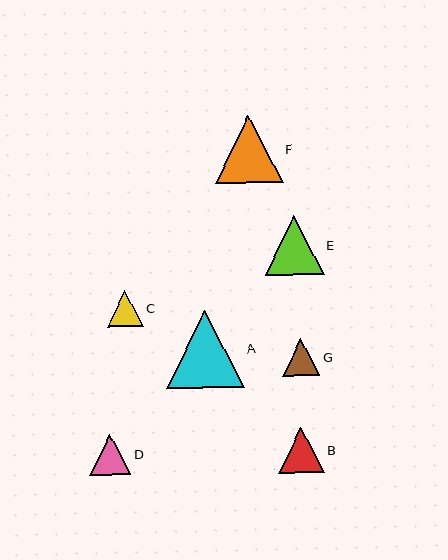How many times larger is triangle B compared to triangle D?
Triangle B is approximately 1.1 times the size of triangle D.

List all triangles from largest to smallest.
From largest to smallest: A, F, E, B, D, G, C.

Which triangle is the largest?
Triangle A is the largest with a size of approximately 77 pixels.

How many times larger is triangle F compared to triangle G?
Triangle F is approximately 1.8 times the size of triangle G.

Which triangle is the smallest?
Triangle C is the smallest with a size of approximately 36 pixels.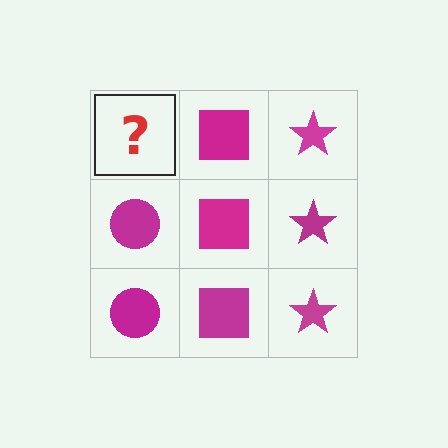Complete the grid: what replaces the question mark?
The question mark should be replaced with a magenta circle.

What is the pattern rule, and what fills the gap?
The rule is that each column has a consistent shape. The gap should be filled with a magenta circle.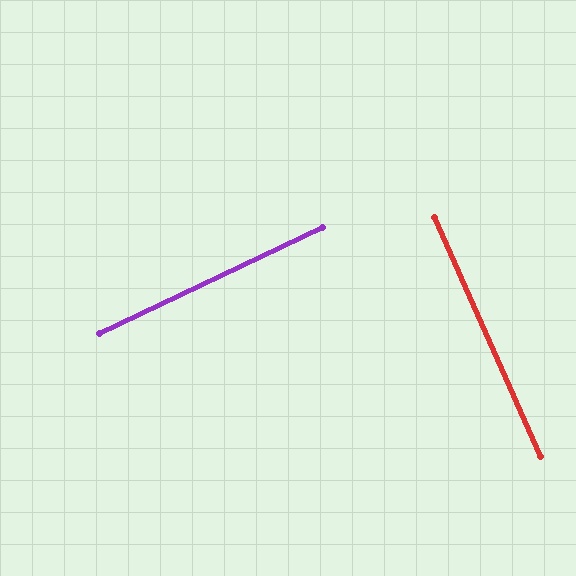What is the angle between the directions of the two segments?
Approximately 89 degrees.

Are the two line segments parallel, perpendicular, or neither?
Perpendicular — they meet at approximately 89°.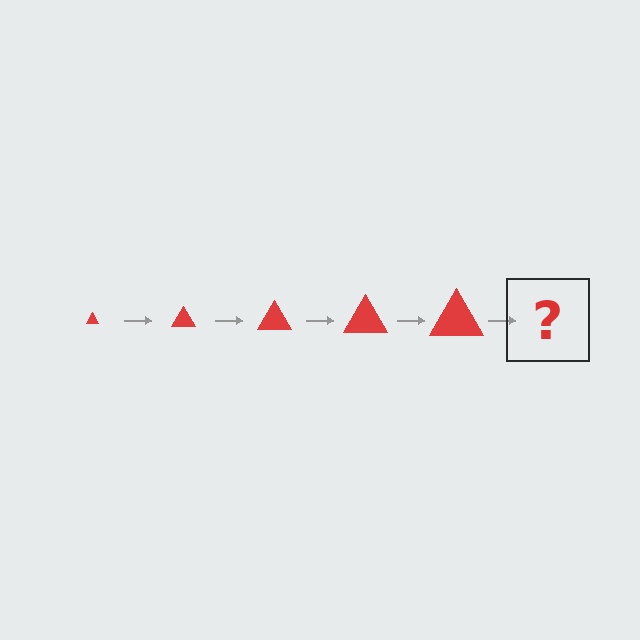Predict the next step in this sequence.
The next step is a red triangle, larger than the previous one.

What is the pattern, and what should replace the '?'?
The pattern is that the triangle gets progressively larger each step. The '?' should be a red triangle, larger than the previous one.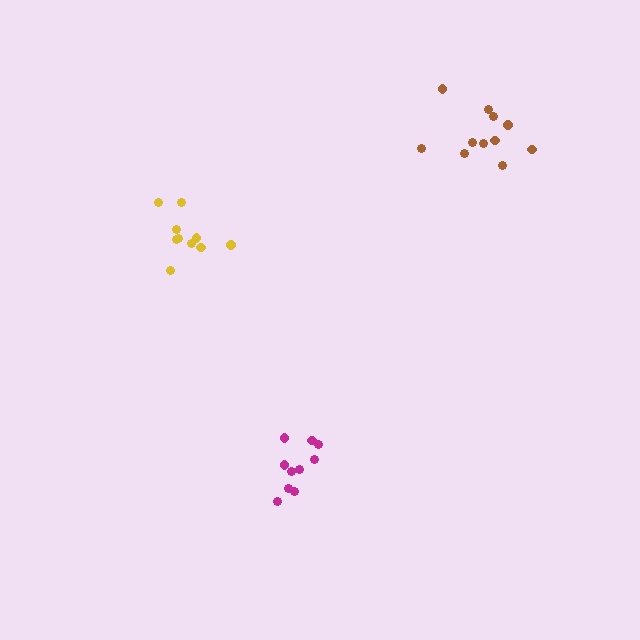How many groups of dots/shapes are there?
There are 3 groups.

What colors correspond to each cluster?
The clusters are colored: yellow, brown, magenta.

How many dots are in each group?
Group 1: 10 dots, Group 2: 11 dots, Group 3: 10 dots (31 total).